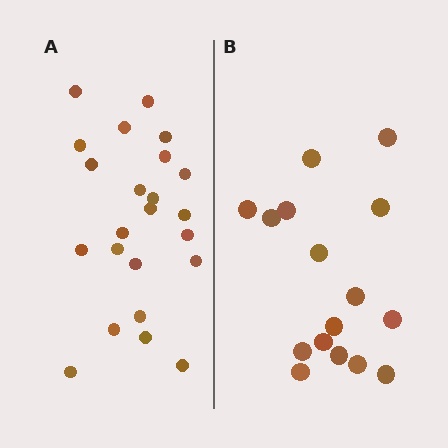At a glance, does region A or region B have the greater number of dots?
Region A (the left region) has more dots.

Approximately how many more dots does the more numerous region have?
Region A has roughly 8 or so more dots than region B.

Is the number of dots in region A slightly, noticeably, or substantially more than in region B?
Region A has noticeably more, but not dramatically so. The ratio is roughly 1.4 to 1.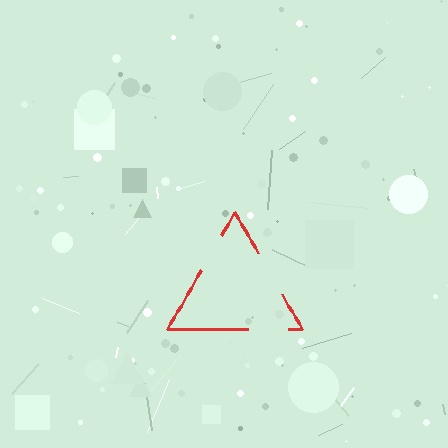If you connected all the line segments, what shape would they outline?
They would outline a triangle.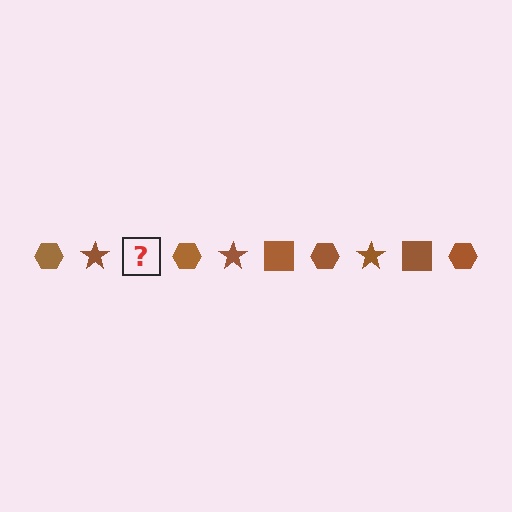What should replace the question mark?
The question mark should be replaced with a brown square.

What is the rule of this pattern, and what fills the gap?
The rule is that the pattern cycles through hexagon, star, square shapes in brown. The gap should be filled with a brown square.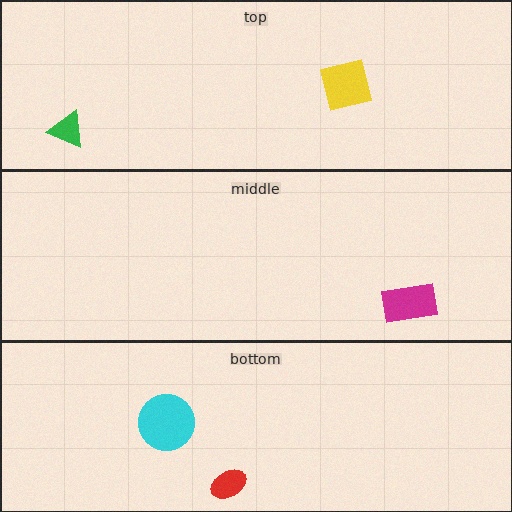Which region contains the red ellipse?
The bottom region.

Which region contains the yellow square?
The top region.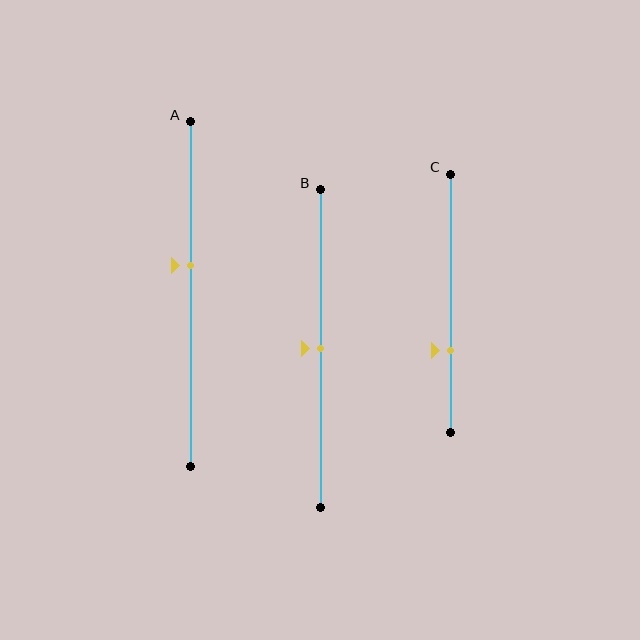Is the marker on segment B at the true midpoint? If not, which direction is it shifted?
Yes, the marker on segment B is at the true midpoint.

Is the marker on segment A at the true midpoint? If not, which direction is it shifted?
No, the marker on segment A is shifted upward by about 8% of the segment length.